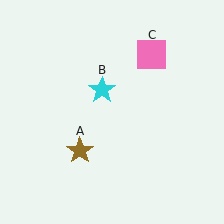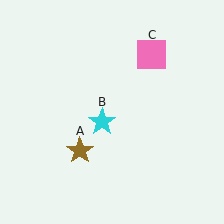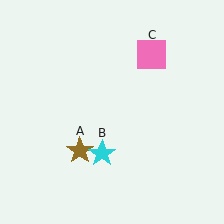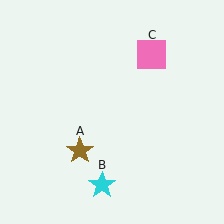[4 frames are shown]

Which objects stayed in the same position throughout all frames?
Brown star (object A) and pink square (object C) remained stationary.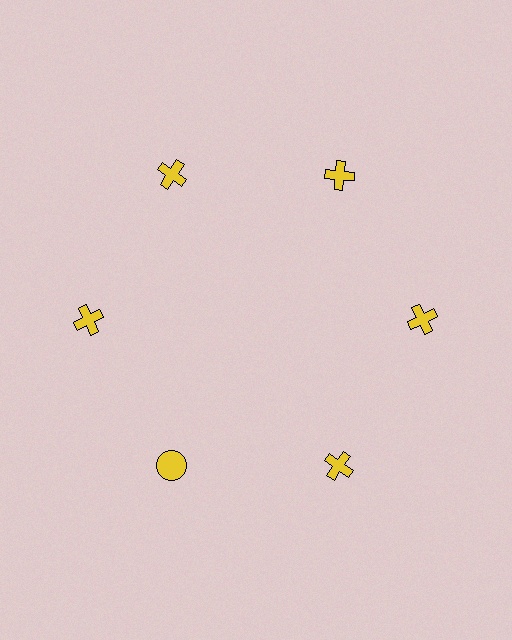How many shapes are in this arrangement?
There are 6 shapes arranged in a ring pattern.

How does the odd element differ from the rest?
It has a different shape: circle instead of cross.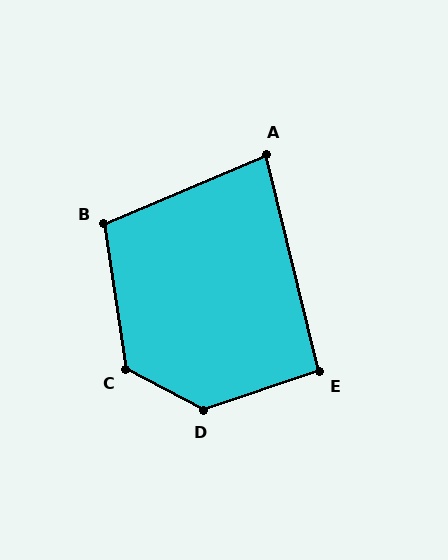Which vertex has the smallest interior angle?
A, at approximately 81 degrees.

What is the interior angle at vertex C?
Approximately 127 degrees (obtuse).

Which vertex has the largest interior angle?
D, at approximately 133 degrees.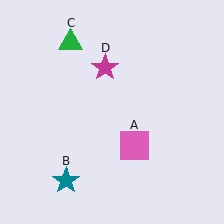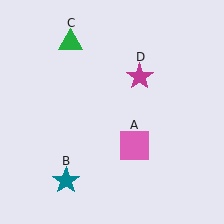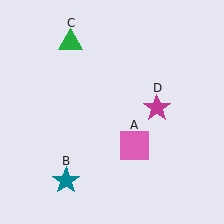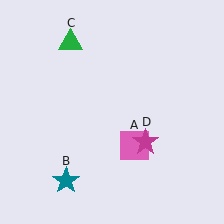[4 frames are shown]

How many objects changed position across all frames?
1 object changed position: magenta star (object D).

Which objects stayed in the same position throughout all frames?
Pink square (object A) and teal star (object B) and green triangle (object C) remained stationary.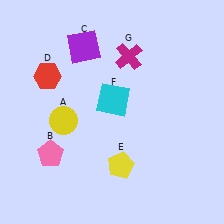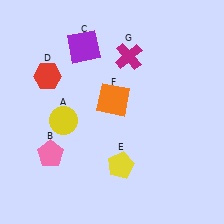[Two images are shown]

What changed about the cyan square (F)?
In Image 1, F is cyan. In Image 2, it changed to orange.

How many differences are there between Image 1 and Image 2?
There is 1 difference between the two images.